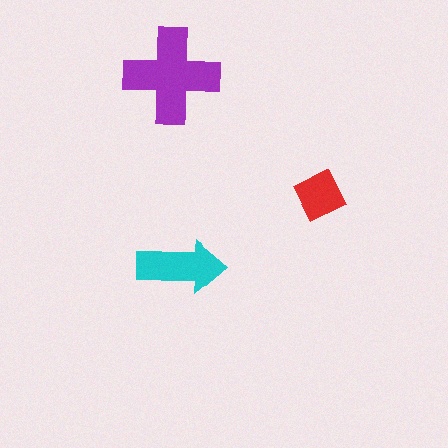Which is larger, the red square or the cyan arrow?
The cyan arrow.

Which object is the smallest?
The red square.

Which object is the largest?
The purple cross.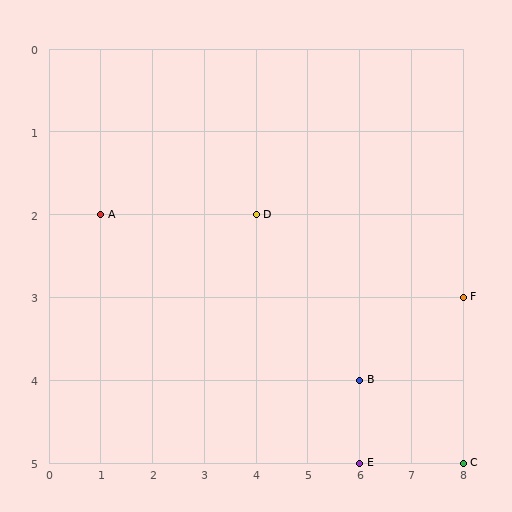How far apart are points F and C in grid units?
Points F and C are 2 rows apart.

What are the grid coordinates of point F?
Point F is at grid coordinates (8, 3).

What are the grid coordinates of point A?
Point A is at grid coordinates (1, 2).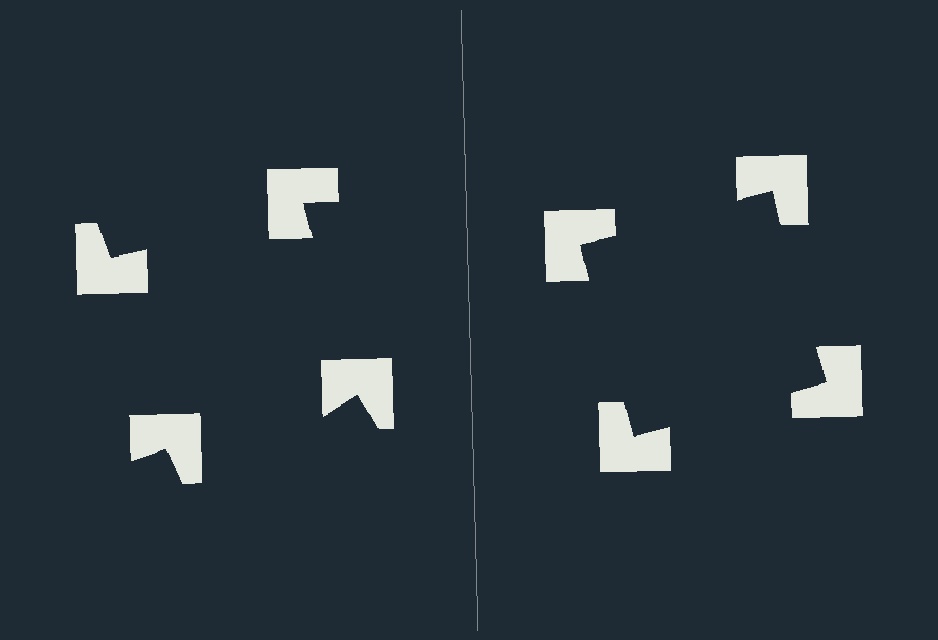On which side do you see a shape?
An illusory square appears on the right side. On the left side the wedge cuts are rotated, so no coherent shape forms.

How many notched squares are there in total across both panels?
8 — 4 on each side.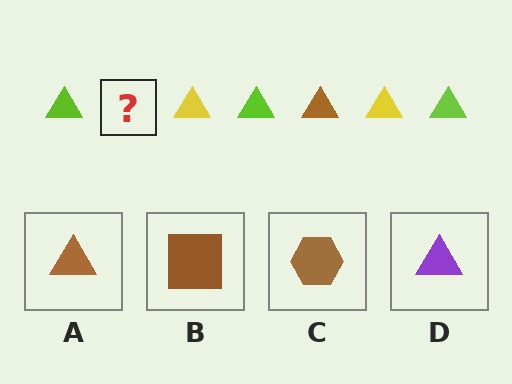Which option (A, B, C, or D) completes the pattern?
A.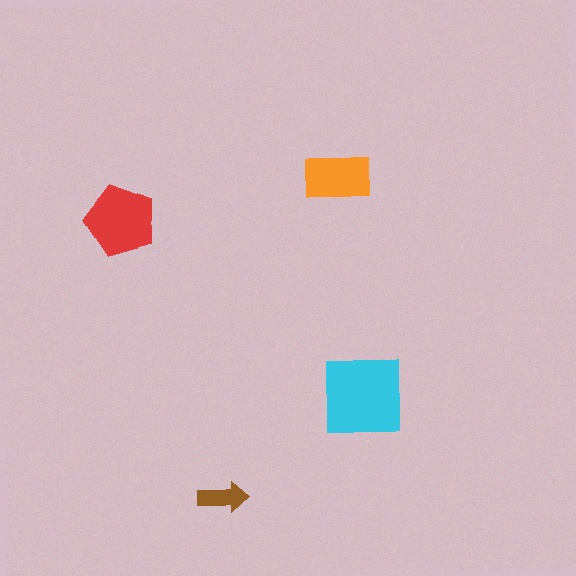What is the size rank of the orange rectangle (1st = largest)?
3rd.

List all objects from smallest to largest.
The brown arrow, the orange rectangle, the red pentagon, the cyan square.